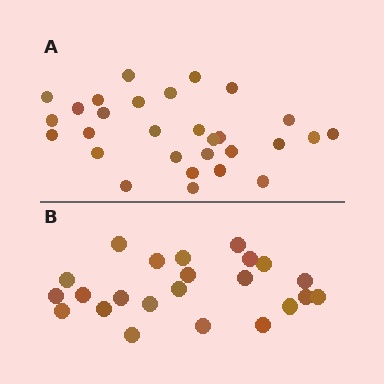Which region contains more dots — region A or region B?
Region A (the top region) has more dots.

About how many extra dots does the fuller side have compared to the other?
Region A has about 6 more dots than region B.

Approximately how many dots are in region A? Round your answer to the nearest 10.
About 30 dots. (The exact count is 29, which rounds to 30.)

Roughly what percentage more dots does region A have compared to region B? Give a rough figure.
About 25% more.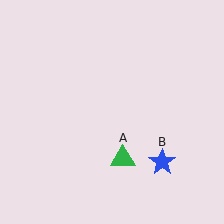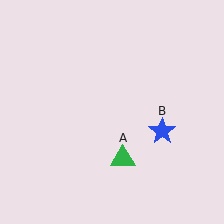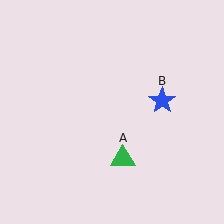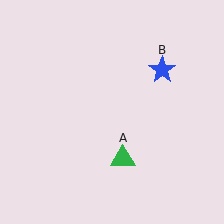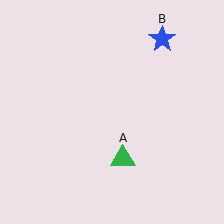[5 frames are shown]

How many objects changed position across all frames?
1 object changed position: blue star (object B).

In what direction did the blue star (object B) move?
The blue star (object B) moved up.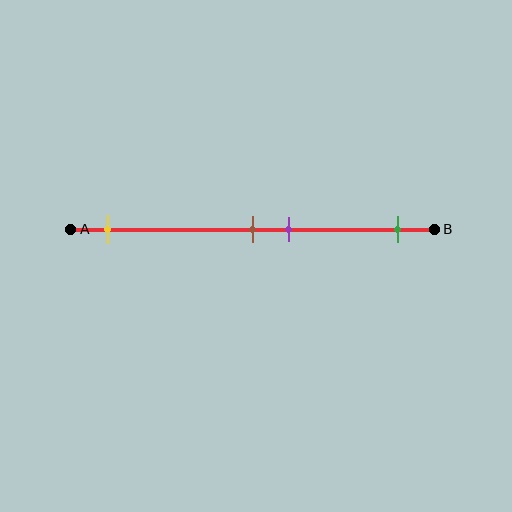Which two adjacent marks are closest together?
The brown and purple marks are the closest adjacent pair.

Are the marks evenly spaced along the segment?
No, the marks are not evenly spaced.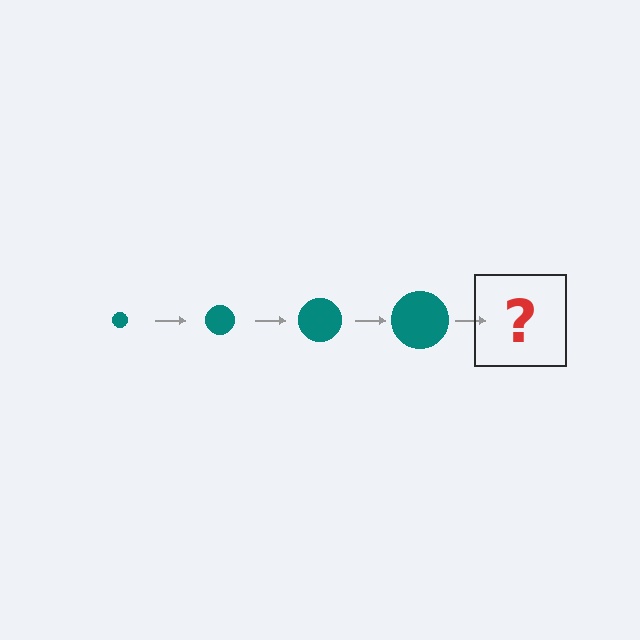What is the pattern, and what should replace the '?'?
The pattern is that the circle gets progressively larger each step. The '?' should be a teal circle, larger than the previous one.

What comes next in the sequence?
The next element should be a teal circle, larger than the previous one.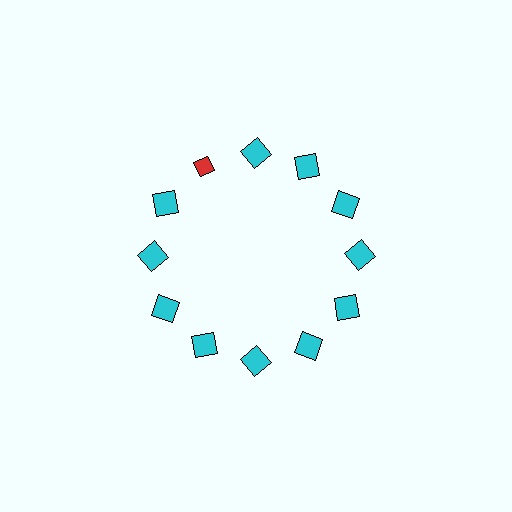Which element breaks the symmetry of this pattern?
The red diamond at roughly the 11 o'clock position breaks the symmetry. All other shapes are cyan squares.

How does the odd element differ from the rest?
It differs in both color (red instead of cyan) and shape (diamond instead of square).